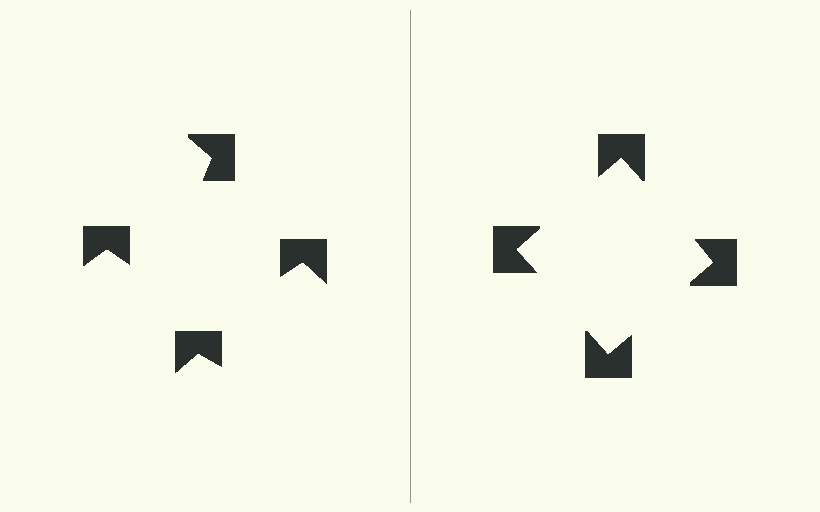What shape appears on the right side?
An illusory square.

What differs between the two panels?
The notched squares are positioned identically on both sides; only the wedge orientations differ. On the right they align to a square; on the left they are misaligned.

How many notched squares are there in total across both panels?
8 — 4 on each side.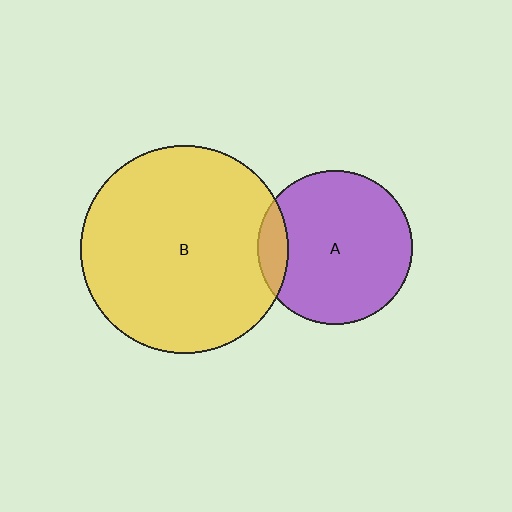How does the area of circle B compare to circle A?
Approximately 1.8 times.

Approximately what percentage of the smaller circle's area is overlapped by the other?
Approximately 10%.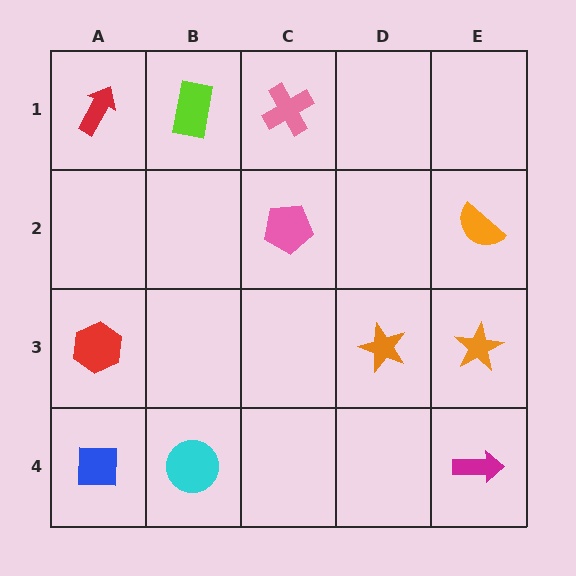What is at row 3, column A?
A red hexagon.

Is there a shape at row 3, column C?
No, that cell is empty.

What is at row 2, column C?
A pink pentagon.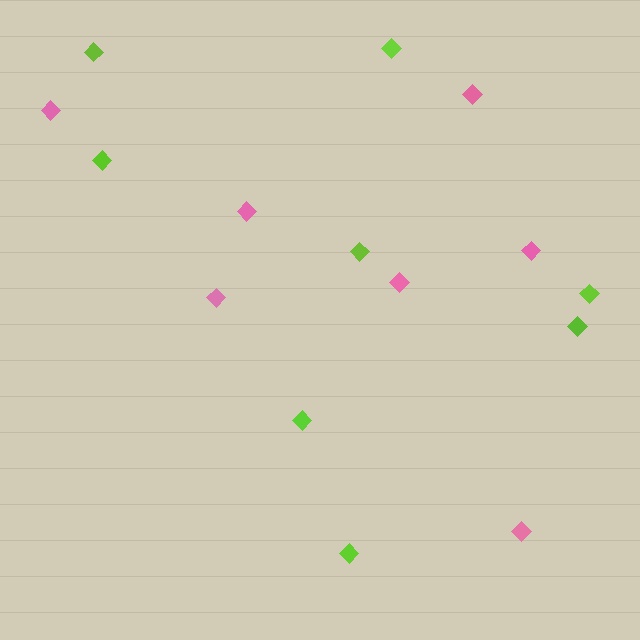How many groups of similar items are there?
There are 2 groups: one group of pink diamonds (7) and one group of lime diamonds (8).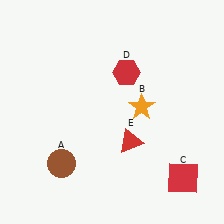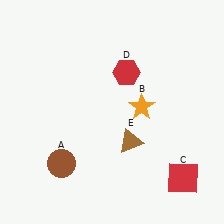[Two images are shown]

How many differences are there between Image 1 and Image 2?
There is 1 difference between the two images.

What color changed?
The triangle (E) changed from red in Image 1 to brown in Image 2.